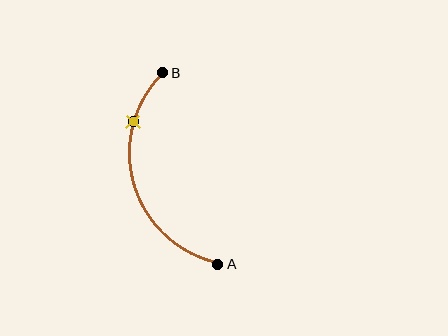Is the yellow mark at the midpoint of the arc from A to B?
No. The yellow mark lies on the arc but is closer to endpoint B. The arc midpoint would be at the point on the curve equidistant along the arc from both A and B.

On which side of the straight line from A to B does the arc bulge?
The arc bulges to the left of the straight line connecting A and B.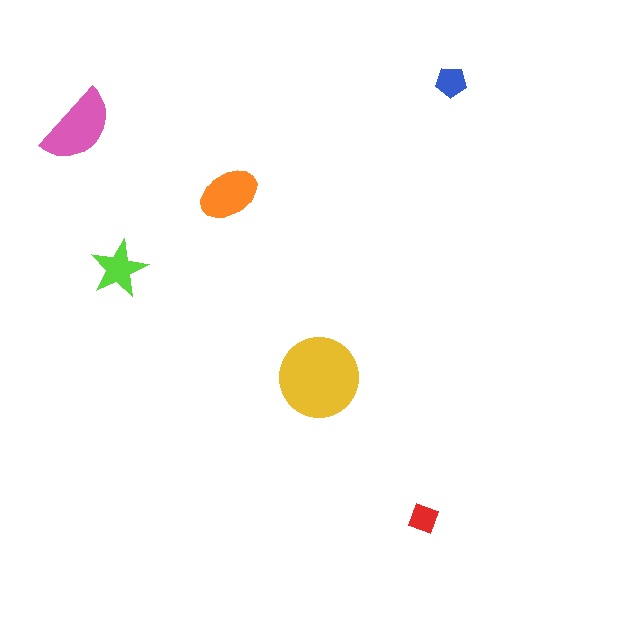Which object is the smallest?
The red diamond.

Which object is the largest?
The yellow circle.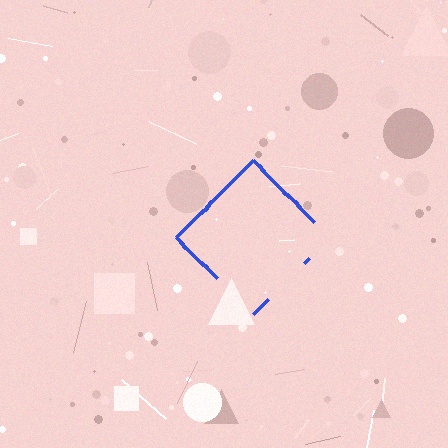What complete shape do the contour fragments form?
The contour fragments form a diamond.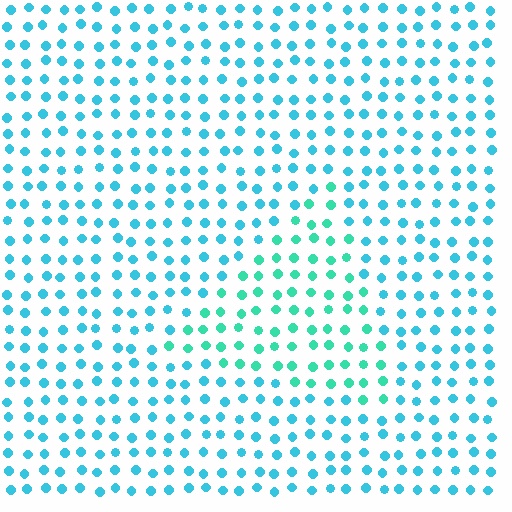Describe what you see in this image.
The image is filled with small cyan elements in a uniform arrangement. A triangle-shaped region is visible where the elements are tinted to a slightly different hue, forming a subtle color boundary.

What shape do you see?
I see a triangle.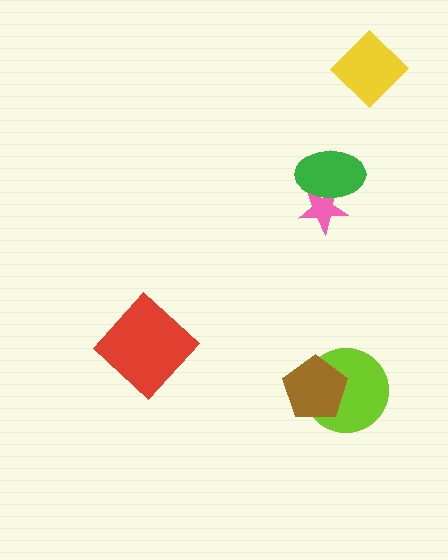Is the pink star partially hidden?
Yes, it is partially covered by another shape.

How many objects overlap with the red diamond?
0 objects overlap with the red diamond.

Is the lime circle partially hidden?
Yes, it is partially covered by another shape.